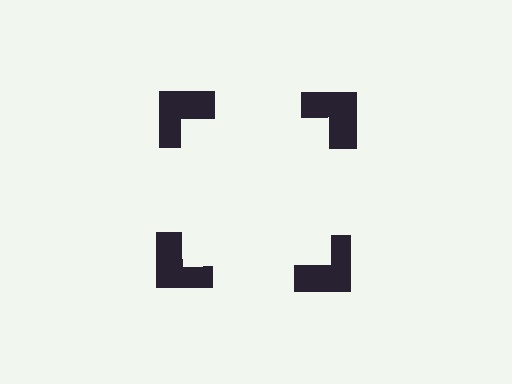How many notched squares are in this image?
There are 4 — one at each vertex of the illusory square.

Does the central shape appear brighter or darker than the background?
It typically appears slightly brighter than the background, even though no actual brightness change is drawn.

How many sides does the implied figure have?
4 sides.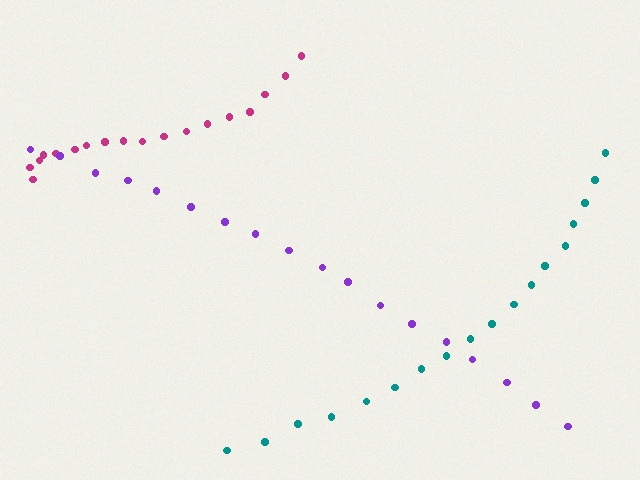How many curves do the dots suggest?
There are 3 distinct paths.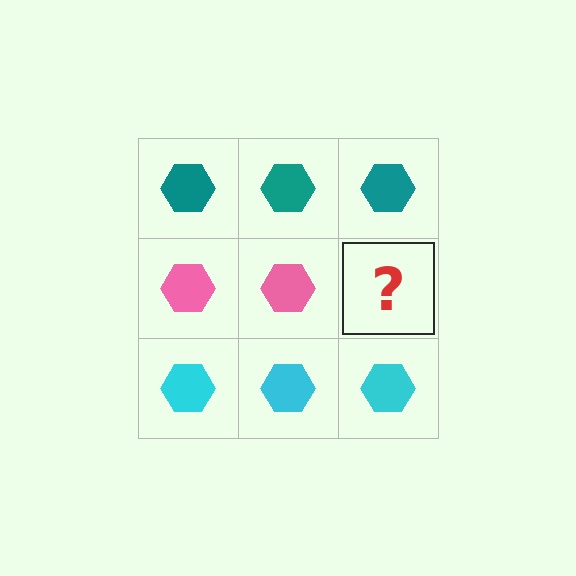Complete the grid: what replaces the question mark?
The question mark should be replaced with a pink hexagon.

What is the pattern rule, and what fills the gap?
The rule is that each row has a consistent color. The gap should be filled with a pink hexagon.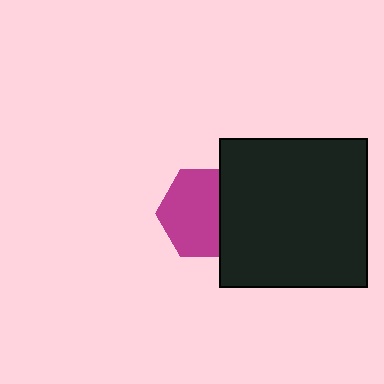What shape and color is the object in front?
The object in front is a black square.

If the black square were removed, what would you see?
You would see the complete magenta hexagon.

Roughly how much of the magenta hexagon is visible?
Most of it is visible (roughly 69%).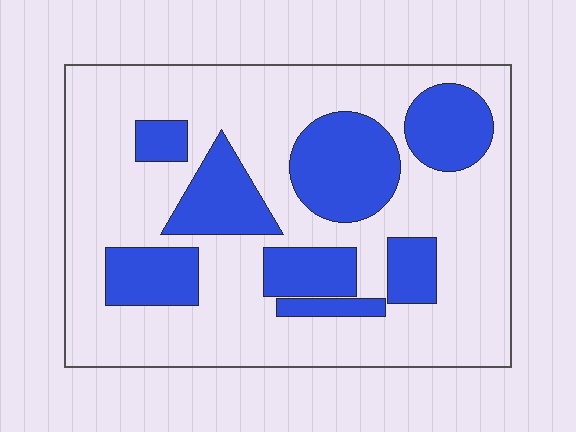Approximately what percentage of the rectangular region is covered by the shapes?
Approximately 30%.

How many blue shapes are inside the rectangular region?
8.